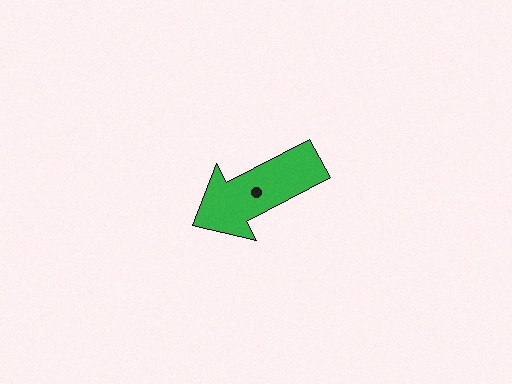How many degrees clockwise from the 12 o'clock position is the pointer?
Approximately 242 degrees.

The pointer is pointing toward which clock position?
Roughly 8 o'clock.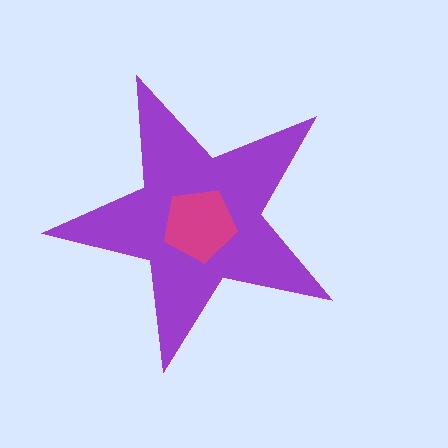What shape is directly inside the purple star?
The magenta pentagon.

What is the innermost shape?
The magenta pentagon.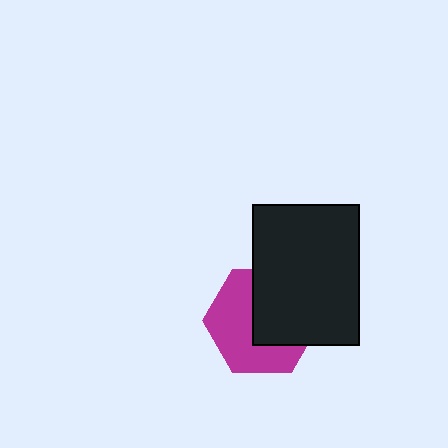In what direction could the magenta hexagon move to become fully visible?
The magenta hexagon could move toward the lower-left. That would shift it out from behind the black rectangle entirely.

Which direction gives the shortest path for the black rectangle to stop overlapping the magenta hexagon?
Moving toward the upper-right gives the shortest separation.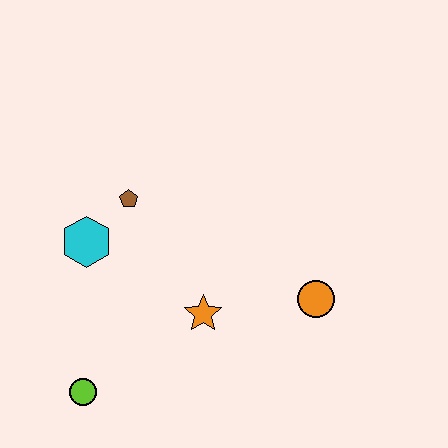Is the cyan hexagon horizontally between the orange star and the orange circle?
No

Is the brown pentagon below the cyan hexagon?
No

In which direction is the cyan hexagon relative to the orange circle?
The cyan hexagon is to the left of the orange circle.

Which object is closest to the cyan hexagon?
The brown pentagon is closest to the cyan hexagon.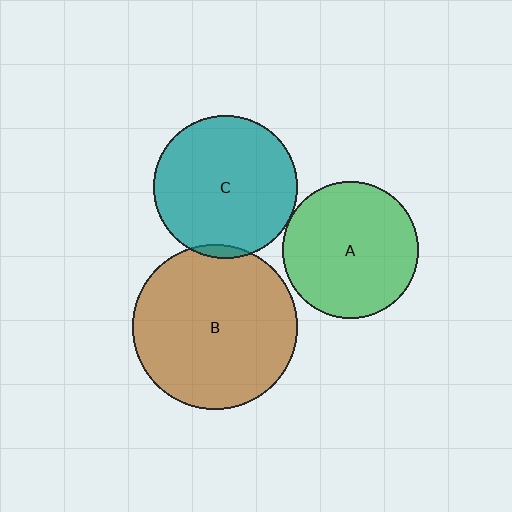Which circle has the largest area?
Circle B (brown).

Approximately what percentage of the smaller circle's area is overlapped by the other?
Approximately 5%.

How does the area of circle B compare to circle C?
Approximately 1.3 times.